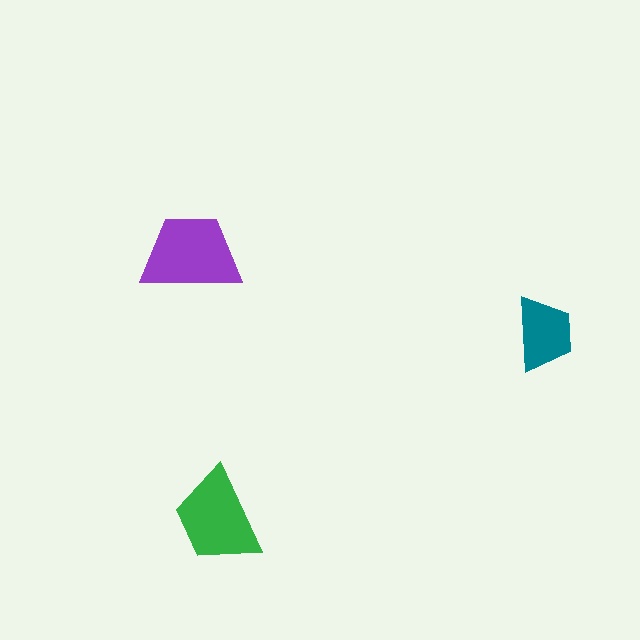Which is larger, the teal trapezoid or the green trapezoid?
The green one.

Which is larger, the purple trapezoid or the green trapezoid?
The purple one.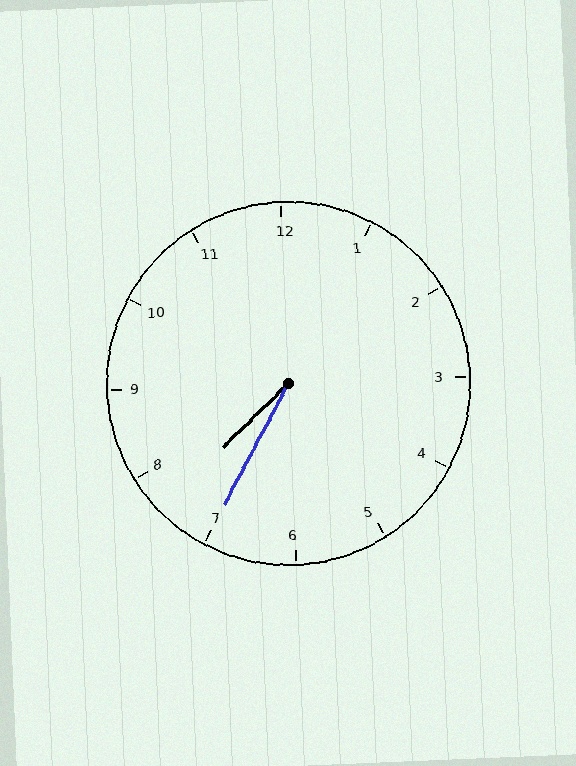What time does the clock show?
7:35.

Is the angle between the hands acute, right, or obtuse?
It is acute.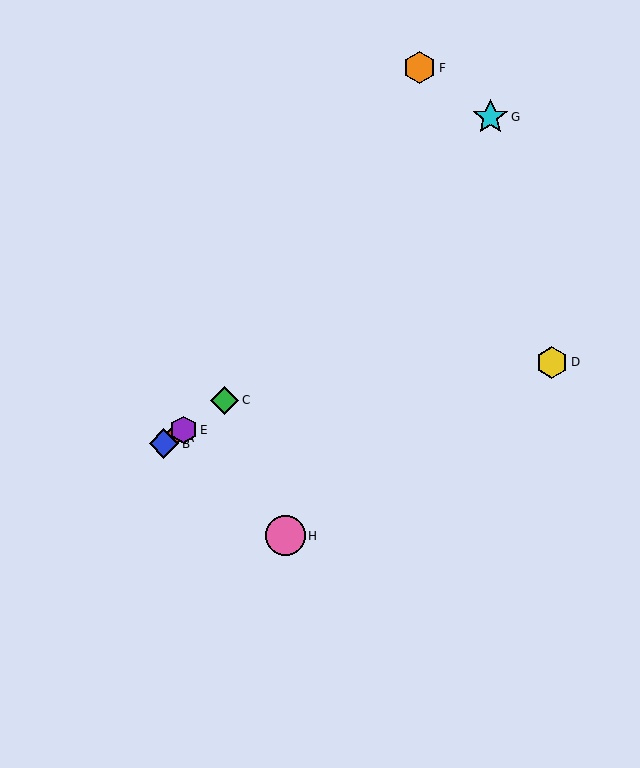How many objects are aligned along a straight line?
4 objects (A, B, C, E) are aligned along a straight line.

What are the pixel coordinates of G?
Object G is at (490, 117).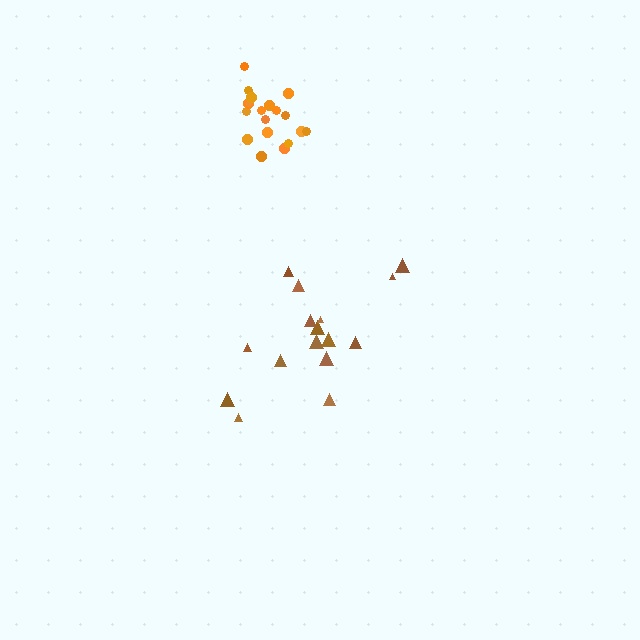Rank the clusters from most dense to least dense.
orange, brown.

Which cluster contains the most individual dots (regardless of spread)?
Orange (19).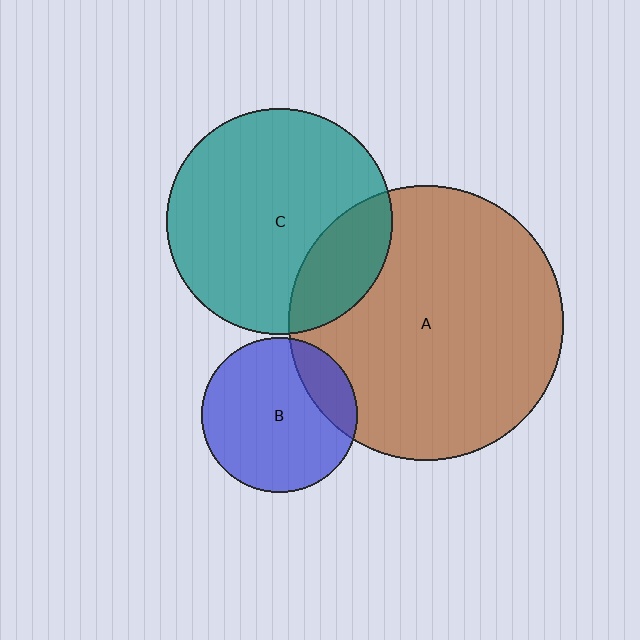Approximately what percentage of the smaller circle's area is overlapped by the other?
Approximately 20%.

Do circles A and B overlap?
Yes.